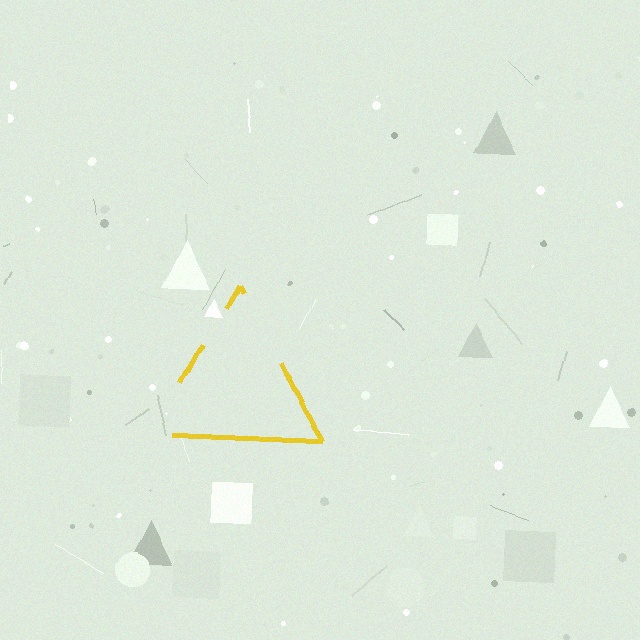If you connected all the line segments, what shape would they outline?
They would outline a triangle.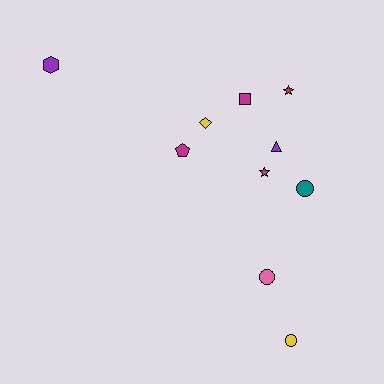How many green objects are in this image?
There are no green objects.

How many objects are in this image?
There are 10 objects.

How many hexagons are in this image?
There is 1 hexagon.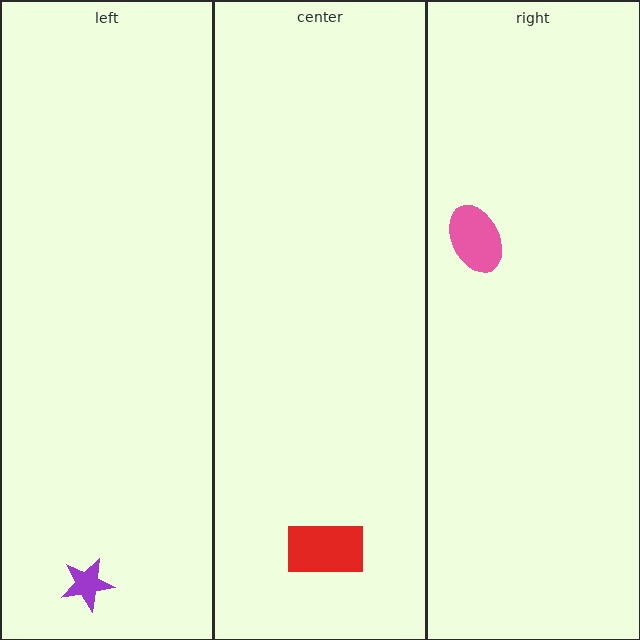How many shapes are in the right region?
1.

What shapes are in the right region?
The pink ellipse.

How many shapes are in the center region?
1.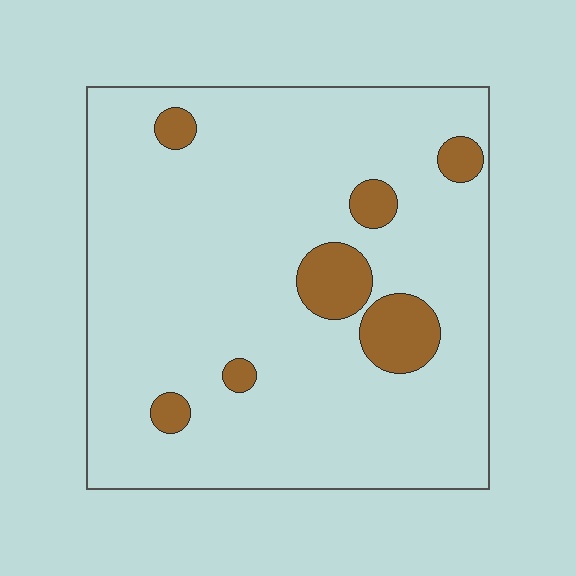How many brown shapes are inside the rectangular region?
7.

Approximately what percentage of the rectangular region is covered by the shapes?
Approximately 10%.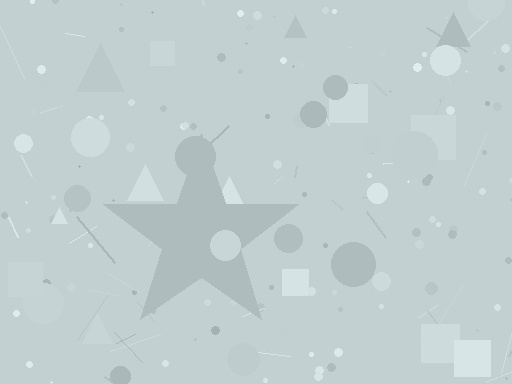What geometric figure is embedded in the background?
A star is embedded in the background.